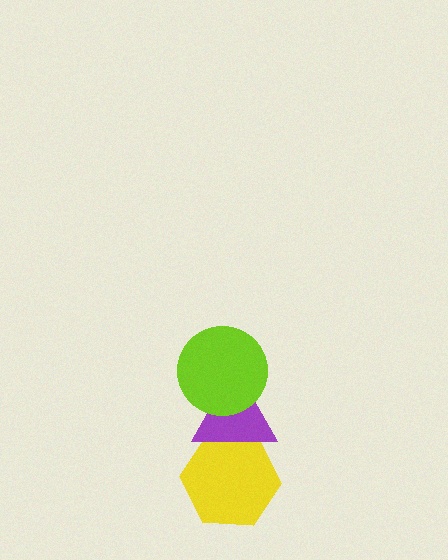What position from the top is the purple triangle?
The purple triangle is 2nd from the top.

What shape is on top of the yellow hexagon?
The purple triangle is on top of the yellow hexagon.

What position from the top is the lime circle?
The lime circle is 1st from the top.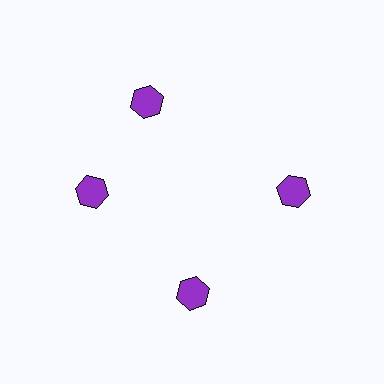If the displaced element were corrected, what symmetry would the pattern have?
It would have 4-fold rotational symmetry — the pattern would map onto itself every 90 degrees.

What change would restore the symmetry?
The symmetry would be restored by rotating it back into even spacing with its neighbors so that all 4 hexagons sit at equal angles and equal distance from the center.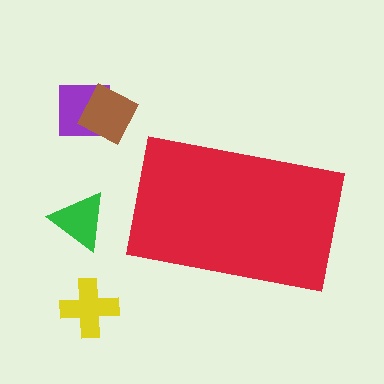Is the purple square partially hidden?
No, the purple square is fully visible.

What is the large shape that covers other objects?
A red rectangle.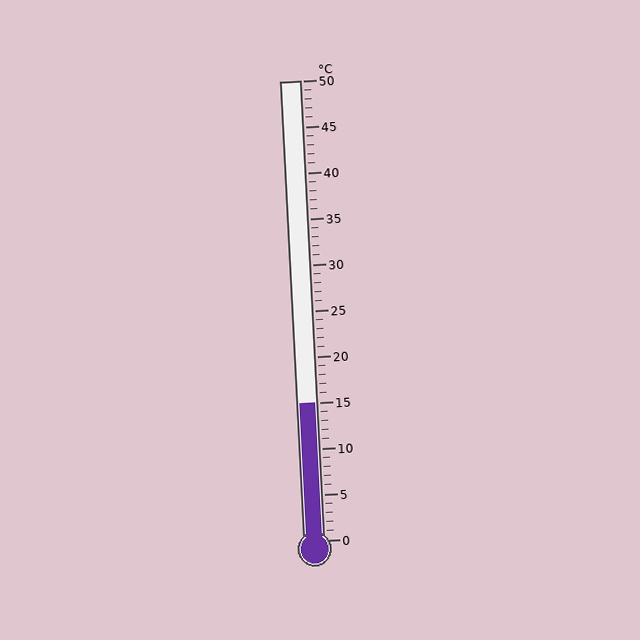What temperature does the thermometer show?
The thermometer shows approximately 15°C.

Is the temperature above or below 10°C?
The temperature is above 10°C.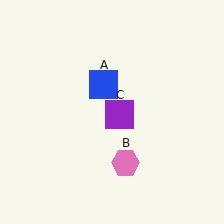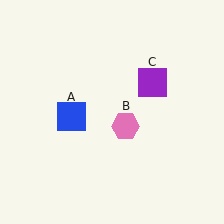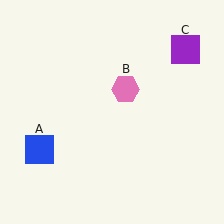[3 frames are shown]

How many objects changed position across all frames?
3 objects changed position: blue square (object A), pink hexagon (object B), purple square (object C).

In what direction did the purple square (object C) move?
The purple square (object C) moved up and to the right.